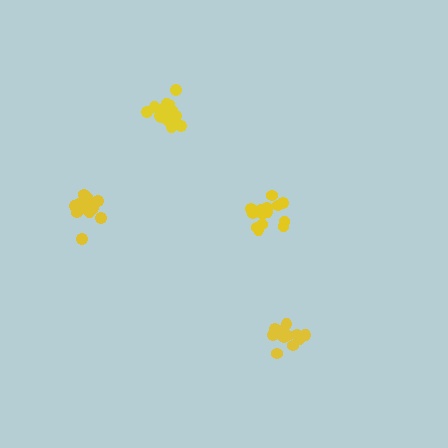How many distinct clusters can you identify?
There are 4 distinct clusters.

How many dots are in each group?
Group 1: 14 dots, Group 2: 13 dots, Group 3: 16 dots, Group 4: 18 dots (61 total).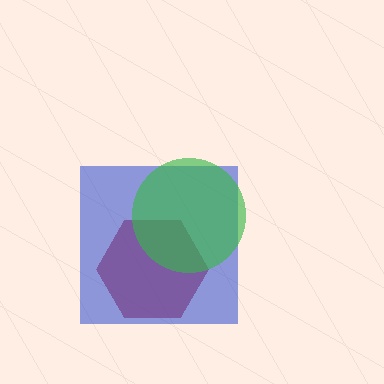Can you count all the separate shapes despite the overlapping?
Yes, there are 3 separate shapes.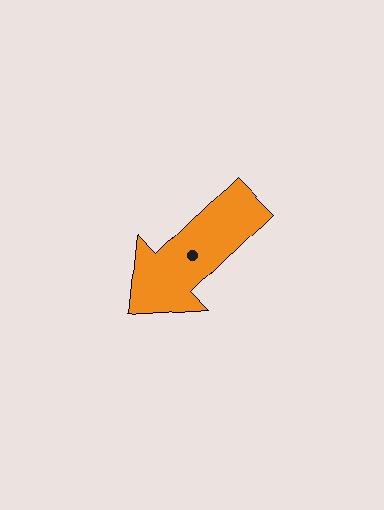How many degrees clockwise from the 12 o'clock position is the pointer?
Approximately 226 degrees.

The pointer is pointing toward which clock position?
Roughly 8 o'clock.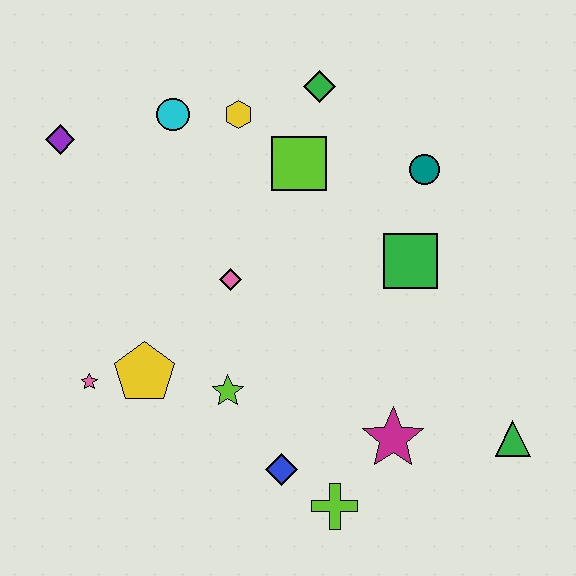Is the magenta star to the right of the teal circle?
No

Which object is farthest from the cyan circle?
The green triangle is farthest from the cyan circle.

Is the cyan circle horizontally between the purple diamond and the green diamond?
Yes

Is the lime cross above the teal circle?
No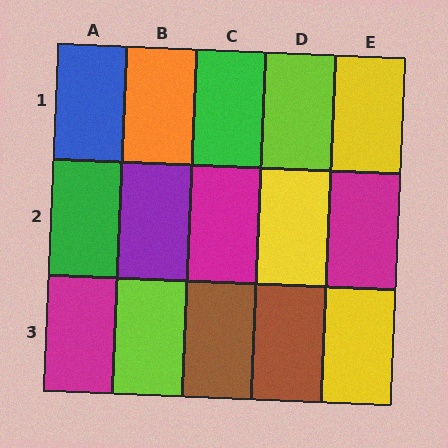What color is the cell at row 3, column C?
Brown.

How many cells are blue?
1 cell is blue.